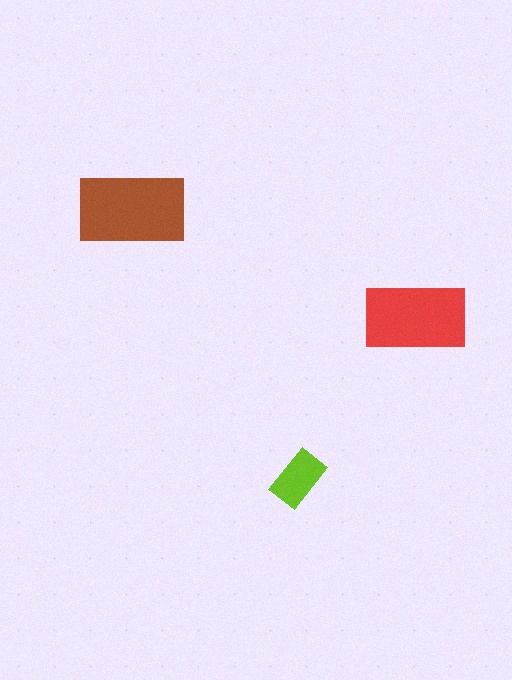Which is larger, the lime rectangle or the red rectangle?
The red one.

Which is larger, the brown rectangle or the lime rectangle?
The brown one.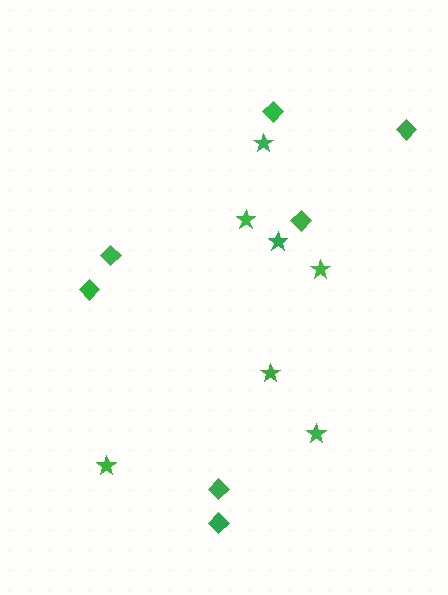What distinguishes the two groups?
There are 2 groups: one group of diamonds (7) and one group of stars (7).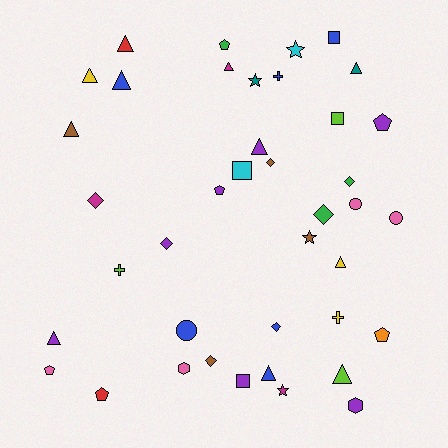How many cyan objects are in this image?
There are 2 cyan objects.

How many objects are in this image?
There are 40 objects.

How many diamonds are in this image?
There are 7 diamonds.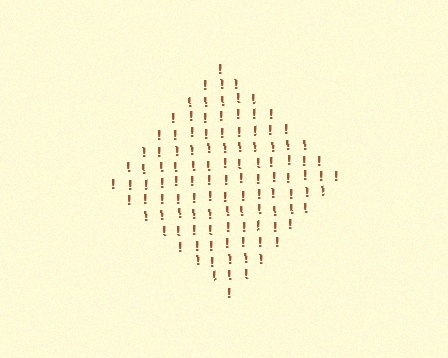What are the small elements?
The small elements are exclamation marks.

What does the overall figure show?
The overall figure shows a diamond.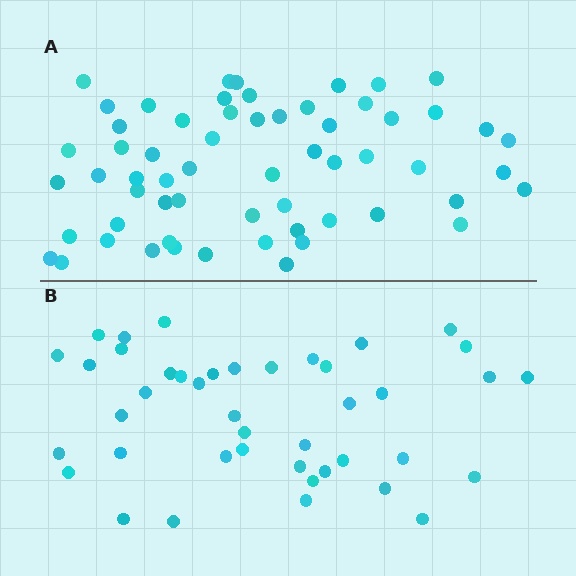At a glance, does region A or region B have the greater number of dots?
Region A (the top region) has more dots.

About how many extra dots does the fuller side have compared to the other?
Region A has approximately 20 more dots than region B.